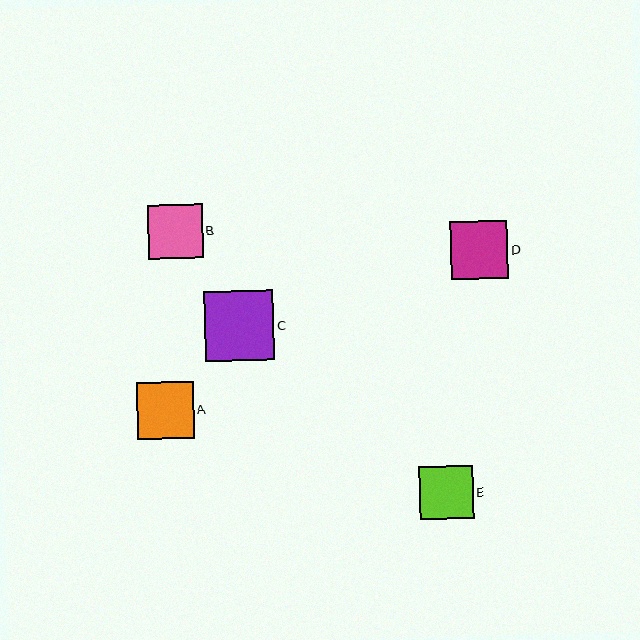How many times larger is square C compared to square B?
Square C is approximately 1.3 times the size of square B.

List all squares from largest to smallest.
From largest to smallest: C, D, A, B, E.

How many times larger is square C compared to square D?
Square C is approximately 1.2 times the size of square D.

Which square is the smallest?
Square E is the smallest with a size of approximately 54 pixels.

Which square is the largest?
Square C is the largest with a size of approximately 70 pixels.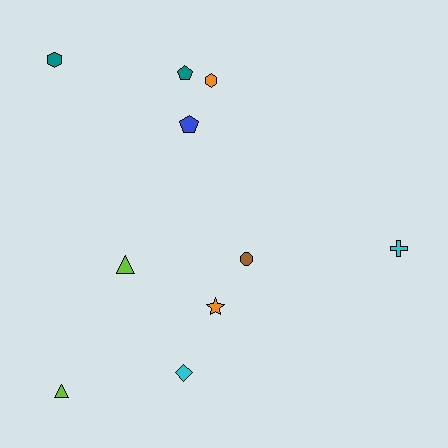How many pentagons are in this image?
There are 2 pentagons.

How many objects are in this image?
There are 10 objects.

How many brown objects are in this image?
There is 1 brown object.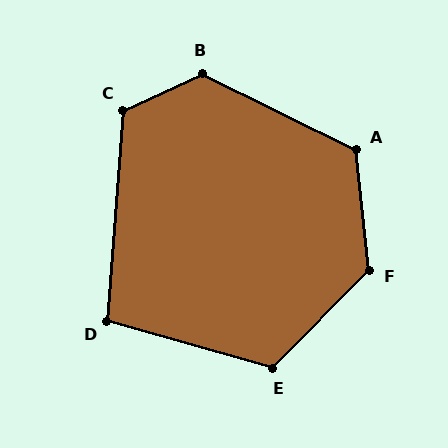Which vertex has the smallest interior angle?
D, at approximately 102 degrees.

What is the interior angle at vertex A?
Approximately 122 degrees (obtuse).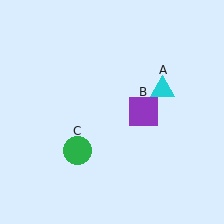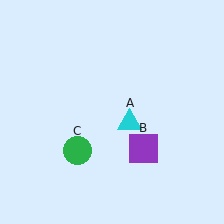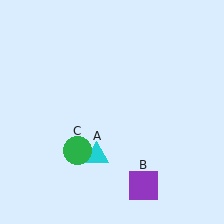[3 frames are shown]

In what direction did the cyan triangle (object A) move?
The cyan triangle (object A) moved down and to the left.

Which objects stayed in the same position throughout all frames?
Green circle (object C) remained stationary.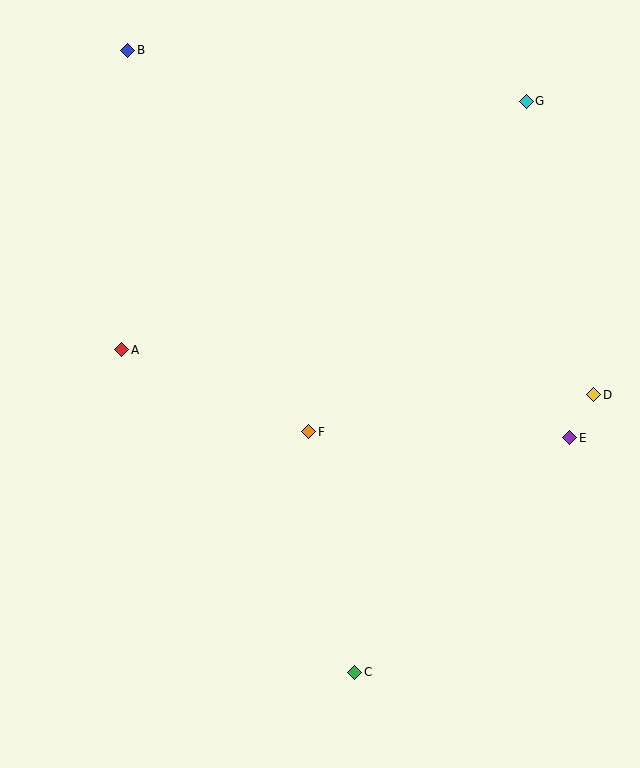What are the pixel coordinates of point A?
Point A is at (122, 350).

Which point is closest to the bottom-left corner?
Point C is closest to the bottom-left corner.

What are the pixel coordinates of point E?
Point E is at (570, 438).